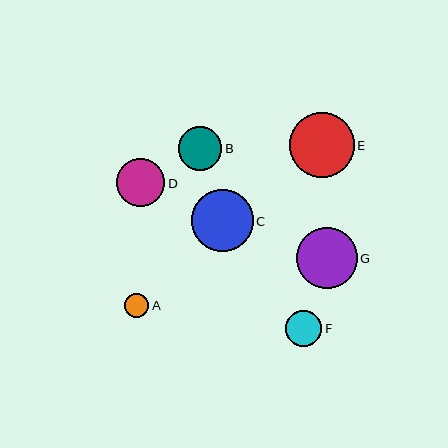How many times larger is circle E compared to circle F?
Circle E is approximately 1.8 times the size of circle F.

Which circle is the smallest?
Circle A is the smallest with a size of approximately 24 pixels.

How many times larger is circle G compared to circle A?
Circle G is approximately 2.5 times the size of circle A.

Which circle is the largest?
Circle E is the largest with a size of approximately 65 pixels.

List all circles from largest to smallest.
From largest to smallest: E, C, G, D, B, F, A.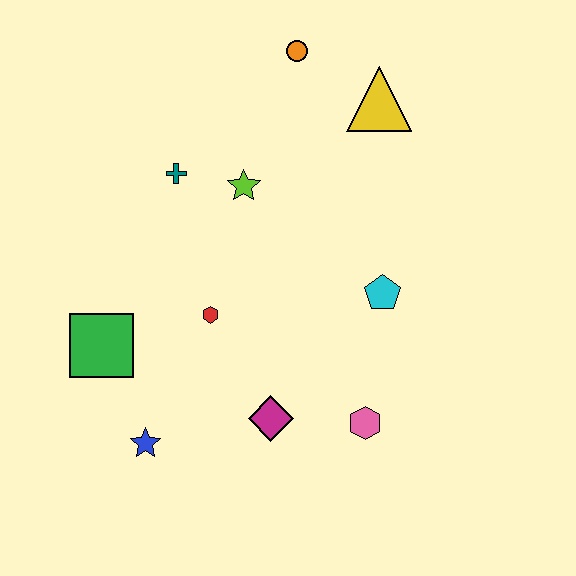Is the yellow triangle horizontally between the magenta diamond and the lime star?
No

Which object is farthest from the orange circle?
The blue star is farthest from the orange circle.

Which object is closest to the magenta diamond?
The pink hexagon is closest to the magenta diamond.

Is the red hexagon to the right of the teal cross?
Yes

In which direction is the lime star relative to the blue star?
The lime star is above the blue star.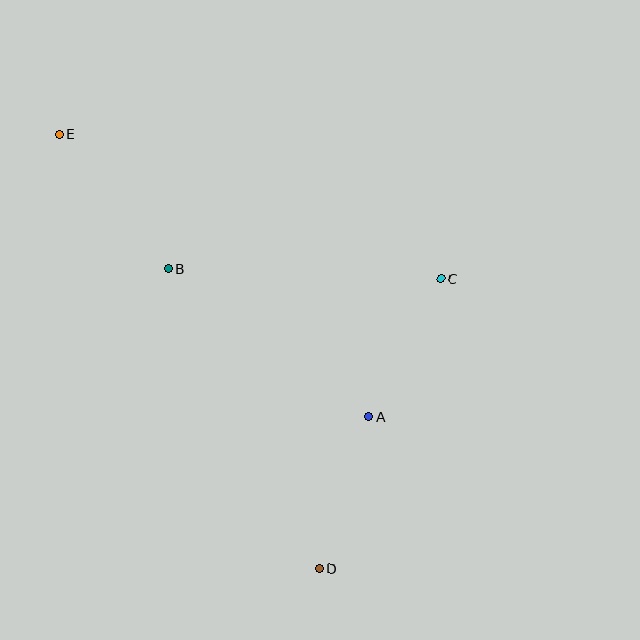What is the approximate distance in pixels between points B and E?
The distance between B and E is approximately 172 pixels.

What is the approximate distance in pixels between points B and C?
The distance between B and C is approximately 273 pixels.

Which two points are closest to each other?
Points A and C are closest to each other.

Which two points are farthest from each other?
Points D and E are farthest from each other.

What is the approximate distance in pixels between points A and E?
The distance between A and E is approximately 418 pixels.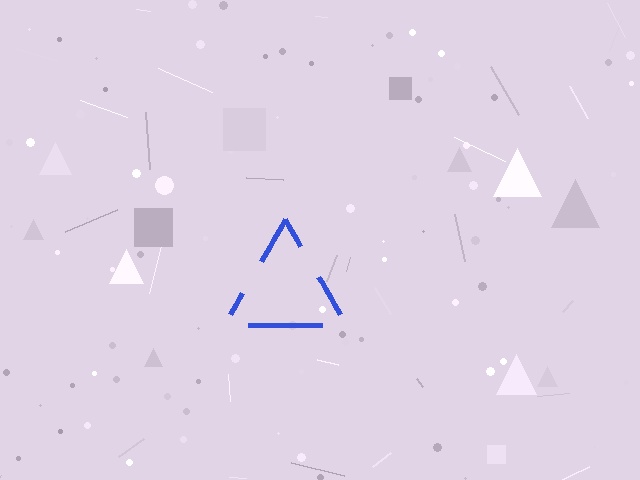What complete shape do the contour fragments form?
The contour fragments form a triangle.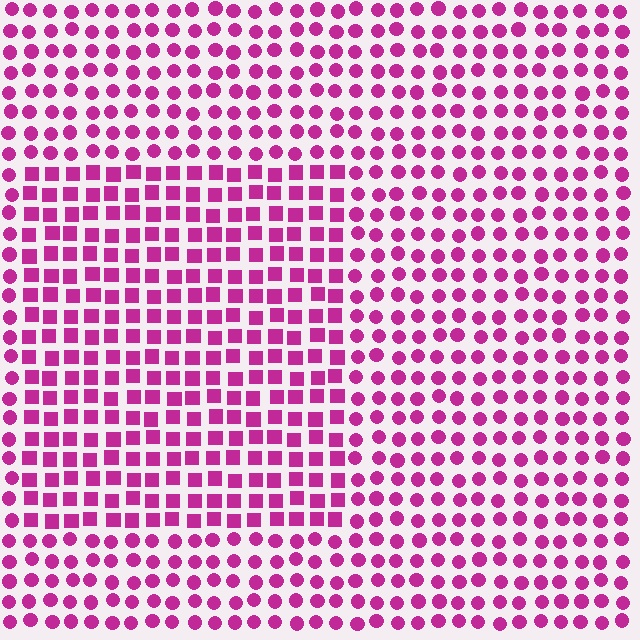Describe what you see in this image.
The image is filled with small magenta elements arranged in a uniform grid. A rectangle-shaped region contains squares, while the surrounding area contains circles. The boundary is defined purely by the change in element shape.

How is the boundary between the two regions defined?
The boundary is defined by a change in element shape: squares inside vs. circles outside. All elements share the same color and spacing.